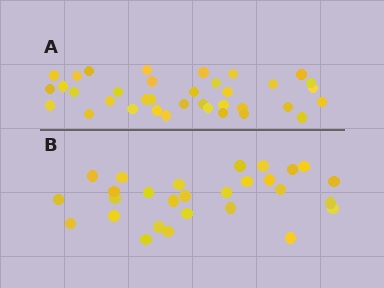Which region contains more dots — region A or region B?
Region A (the top region) has more dots.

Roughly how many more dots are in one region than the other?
Region A has roughly 8 or so more dots than region B.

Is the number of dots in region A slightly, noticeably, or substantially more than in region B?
Region A has noticeably more, but not dramatically so. The ratio is roughly 1.3 to 1.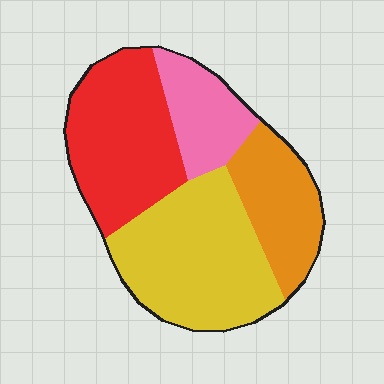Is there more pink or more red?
Red.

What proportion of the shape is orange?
Orange covers 19% of the shape.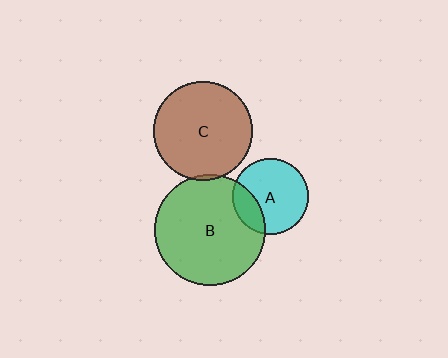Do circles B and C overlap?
Yes.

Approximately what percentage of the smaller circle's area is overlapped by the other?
Approximately 5%.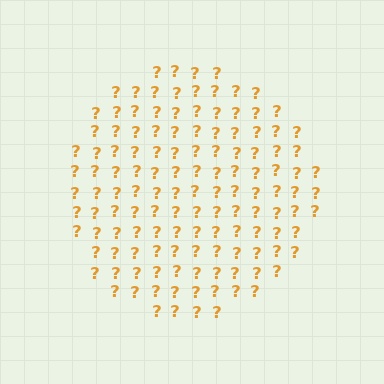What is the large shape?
The large shape is a circle.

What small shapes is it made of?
It is made of small question marks.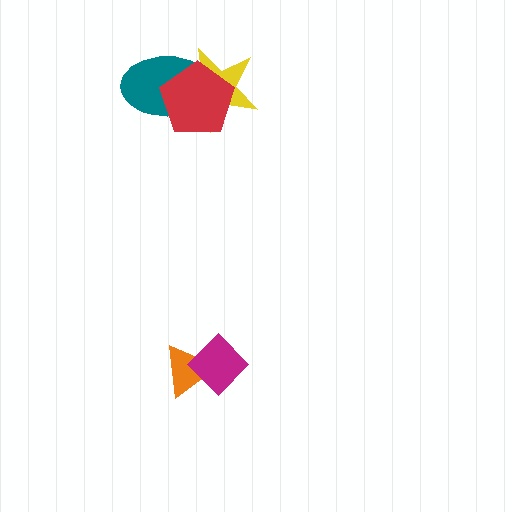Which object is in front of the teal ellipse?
The red pentagon is in front of the teal ellipse.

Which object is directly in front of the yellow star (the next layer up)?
The teal ellipse is directly in front of the yellow star.